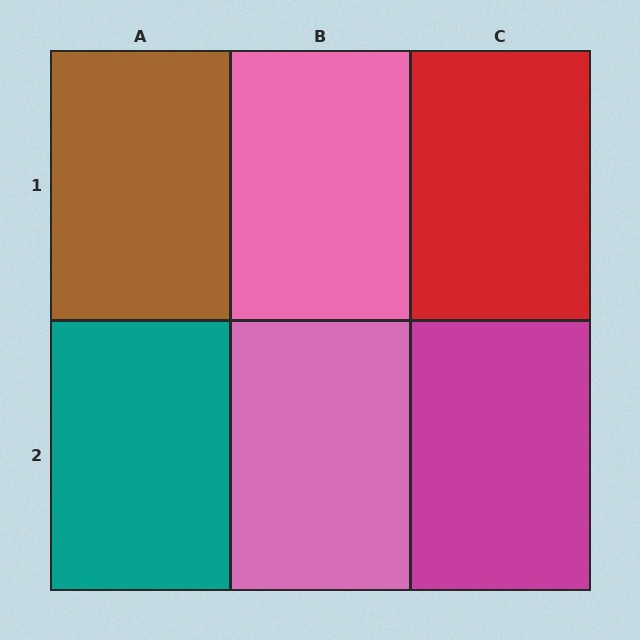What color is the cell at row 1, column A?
Brown.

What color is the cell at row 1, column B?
Pink.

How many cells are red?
1 cell is red.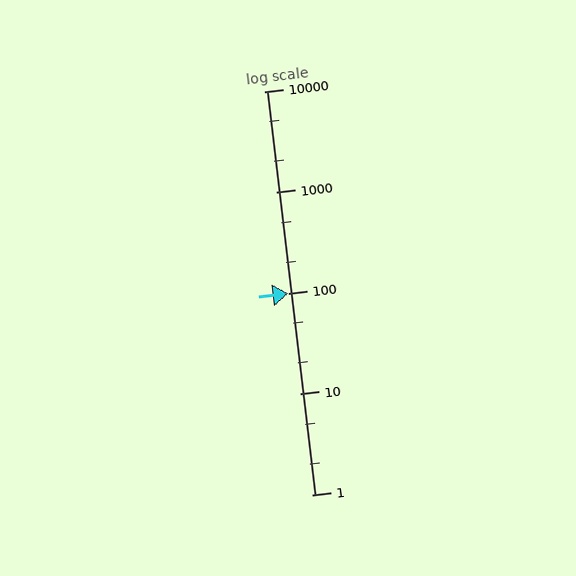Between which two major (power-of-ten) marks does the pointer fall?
The pointer is between 100 and 1000.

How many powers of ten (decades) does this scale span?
The scale spans 4 decades, from 1 to 10000.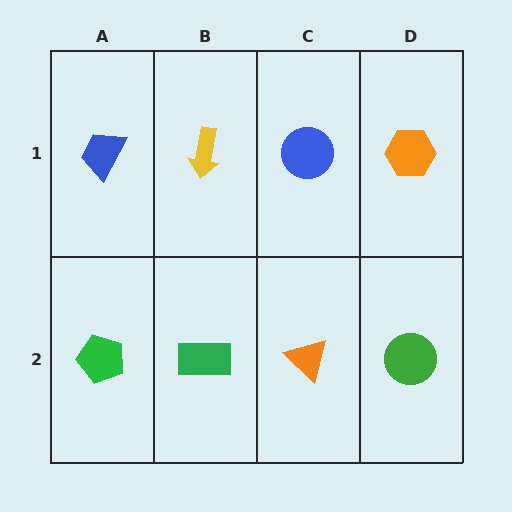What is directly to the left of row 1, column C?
A yellow arrow.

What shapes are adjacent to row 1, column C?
An orange triangle (row 2, column C), a yellow arrow (row 1, column B), an orange hexagon (row 1, column D).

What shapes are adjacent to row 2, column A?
A blue trapezoid (row 1, column A), a green rectangle (row 2, column B).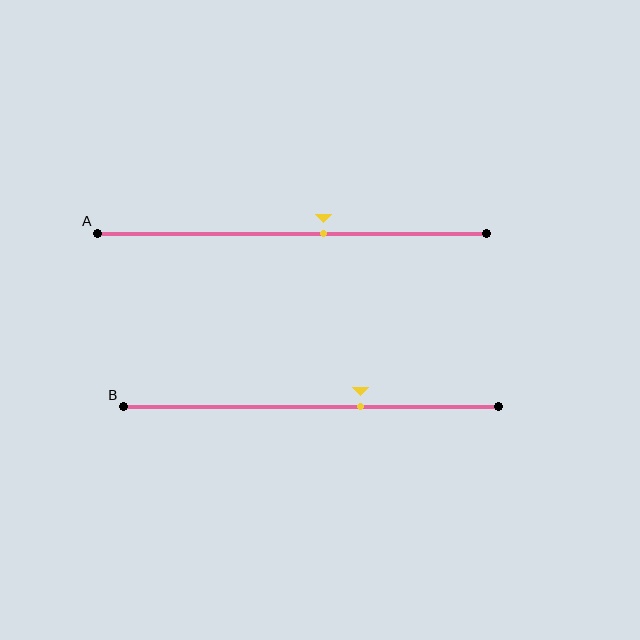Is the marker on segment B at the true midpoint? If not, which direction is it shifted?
No, the marker on segment B is shifted to the right by about 13% of the segment length.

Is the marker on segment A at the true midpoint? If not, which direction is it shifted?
No, the marker on segment A is shifted to the right by about 8% of the segment length.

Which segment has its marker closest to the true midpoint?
Segment A has its marker closest to the true midpoint.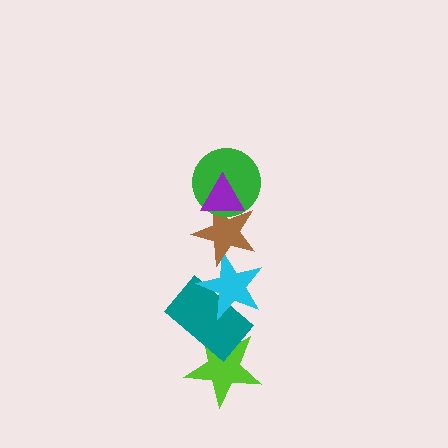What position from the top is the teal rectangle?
The teal rectangle is 5th from the top.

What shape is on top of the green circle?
The purple triangle is on top of the green circle.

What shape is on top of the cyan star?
The brown star is on top of the cyan star.